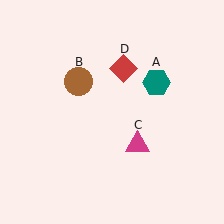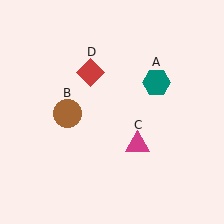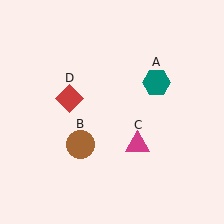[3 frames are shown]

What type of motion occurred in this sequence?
The brown circle (object B), red diamond (object D) rotated counterclockwise around the center of the scene.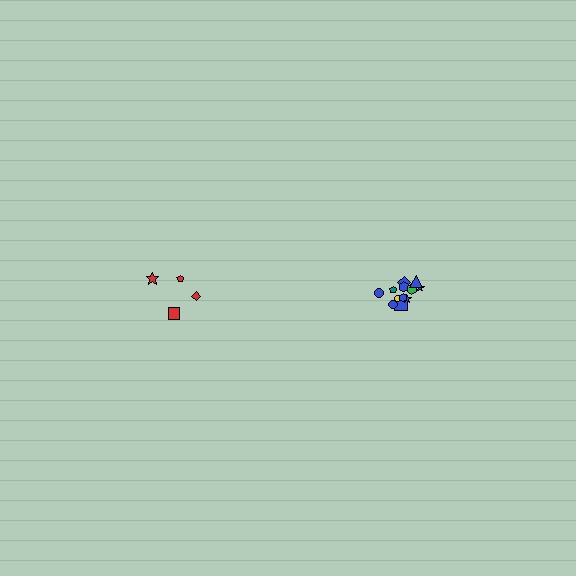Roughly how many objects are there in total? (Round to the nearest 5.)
Roughly 15 objects in total.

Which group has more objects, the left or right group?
The right group.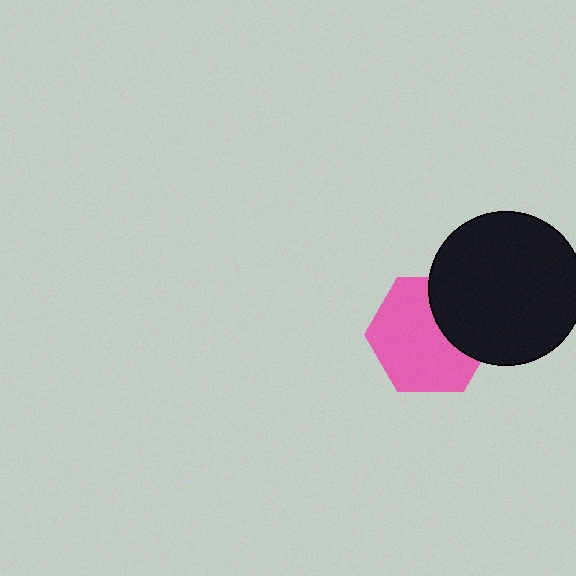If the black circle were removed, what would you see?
You would see the complete pink hexagon.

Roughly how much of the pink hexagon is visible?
Most of it is visible (roughly 68%).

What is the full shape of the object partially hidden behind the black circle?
The partially hidden object is a pink hexagon.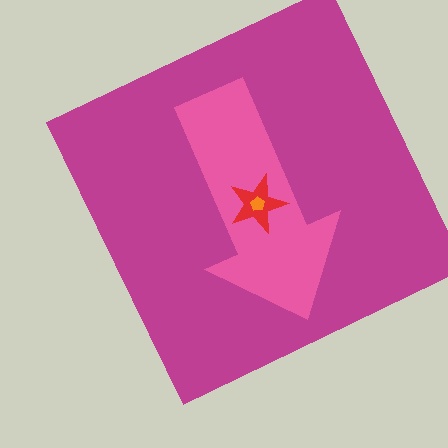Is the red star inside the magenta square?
Yes.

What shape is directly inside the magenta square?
The pink arrow.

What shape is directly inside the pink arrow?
The red star.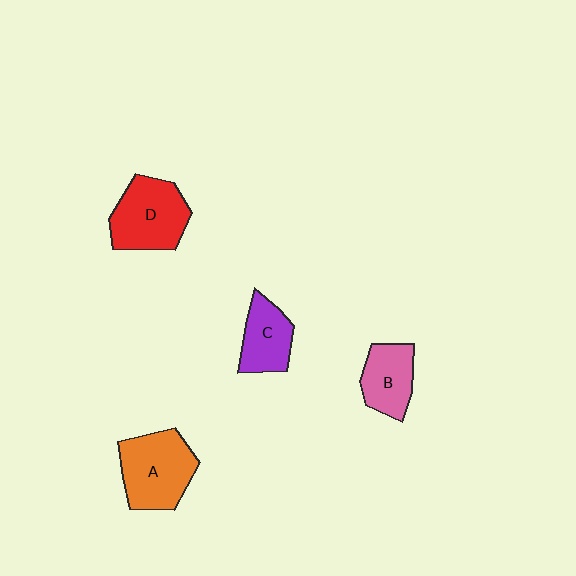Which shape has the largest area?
Shape A (orange).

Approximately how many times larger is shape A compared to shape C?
Approximately 1.5 times.